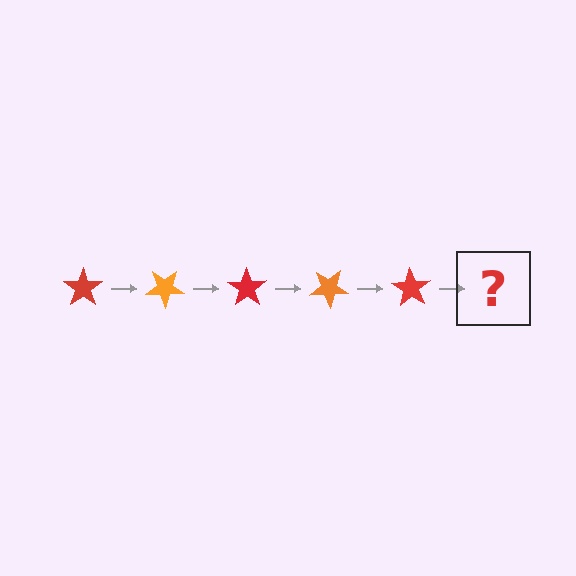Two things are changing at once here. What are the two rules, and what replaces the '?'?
The two rules are that it rotates 35 degrees each step and the color cycles through red and orange. The '?' should be an orange star, rotated 175 degrees from the start.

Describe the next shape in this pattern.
It should be an orange star, rotated 175 degrees from the start.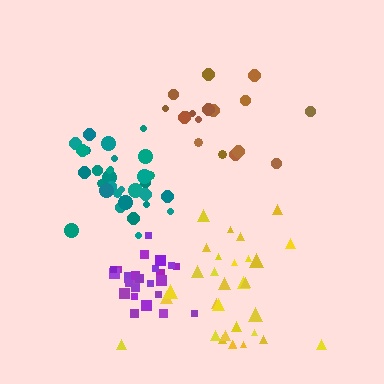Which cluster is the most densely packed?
Purple.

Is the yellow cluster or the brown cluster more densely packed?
Brown.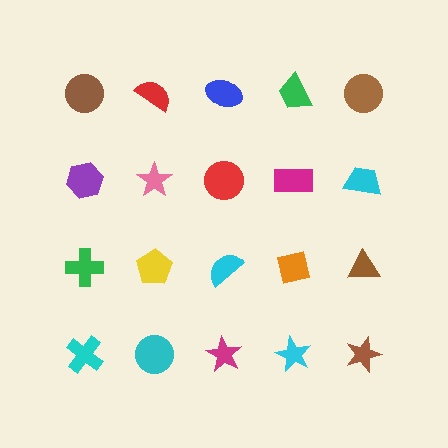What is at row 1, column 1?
A brown circle.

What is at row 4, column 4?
A cyan star.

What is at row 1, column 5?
A brown circle.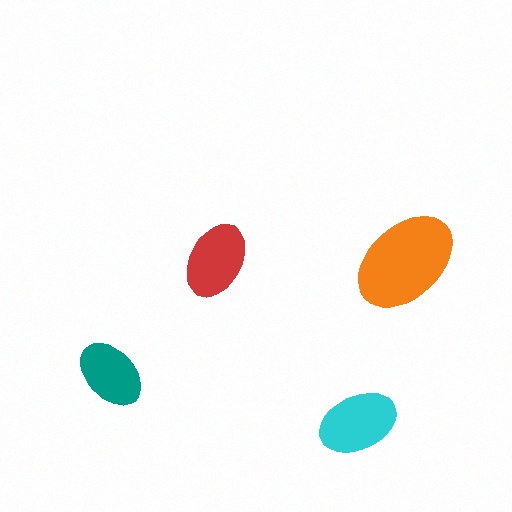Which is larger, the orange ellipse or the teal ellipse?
The orange one.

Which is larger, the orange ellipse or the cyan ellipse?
The orange one.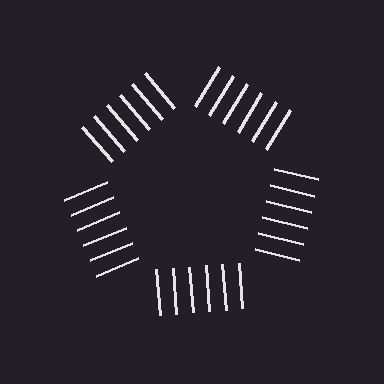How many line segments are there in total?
30 — 6 along each of the 5 edges.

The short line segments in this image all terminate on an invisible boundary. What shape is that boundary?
An illusory pentagon — the line segments terminate on its edges but no continuous stroke is drawn.